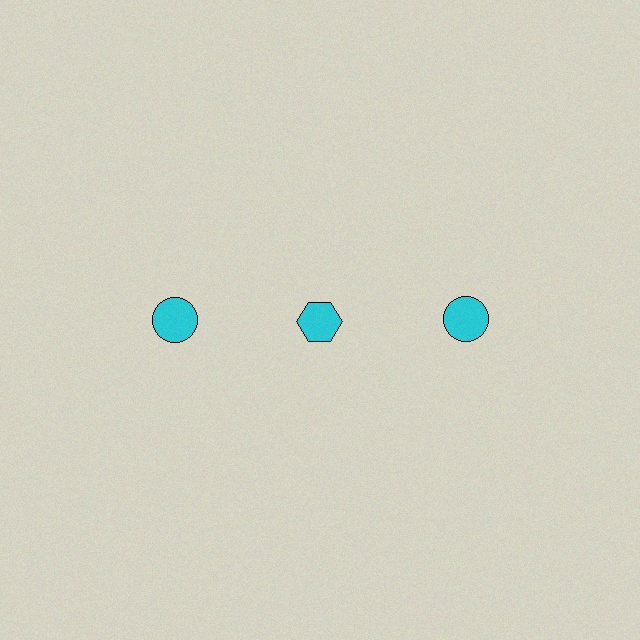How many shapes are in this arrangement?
There are 3 shapes arranged in a grid pattern.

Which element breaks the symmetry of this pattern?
The cyan hexagon in the top row, second from left column breaks the symmetry. All other shapes are cyan circles.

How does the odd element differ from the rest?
It has a different shape: hexagon instead of circle.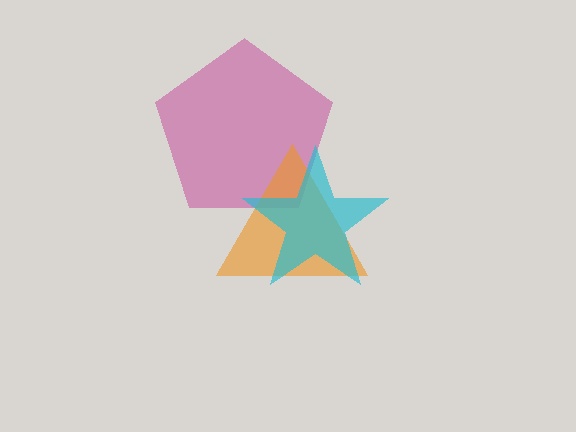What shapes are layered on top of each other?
The layered shapes are: a magenta pentagon, an orange triangle, a cyan star.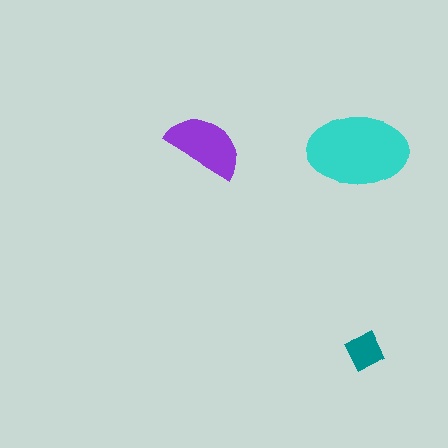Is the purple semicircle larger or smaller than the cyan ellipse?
Smaller.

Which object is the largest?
The cyan ellipse.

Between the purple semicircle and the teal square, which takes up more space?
The purple semicircle.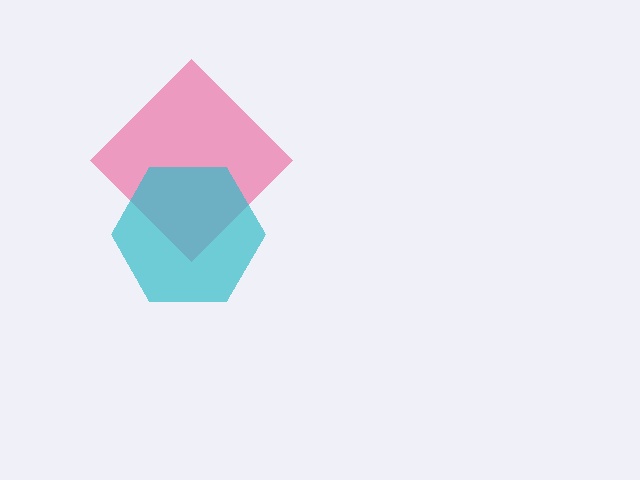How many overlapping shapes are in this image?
There are 2 overlapping shapes in the image.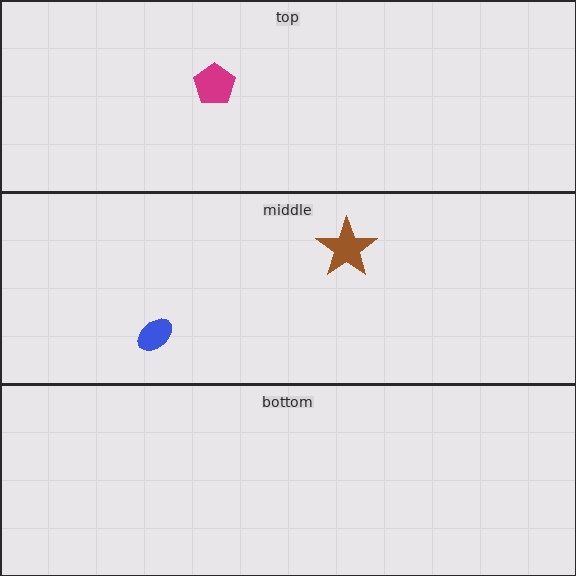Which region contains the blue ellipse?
The middle region.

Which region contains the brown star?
The middle region.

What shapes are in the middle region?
The brown star, the blue ellipse.